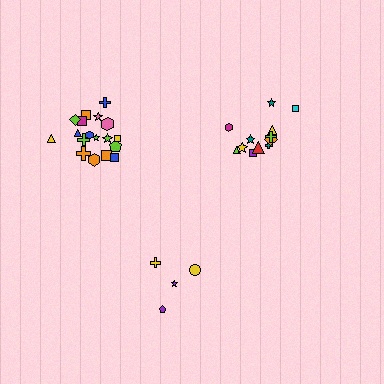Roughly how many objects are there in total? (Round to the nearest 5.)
Roughly 35 objects in total.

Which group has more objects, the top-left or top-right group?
The top-left group.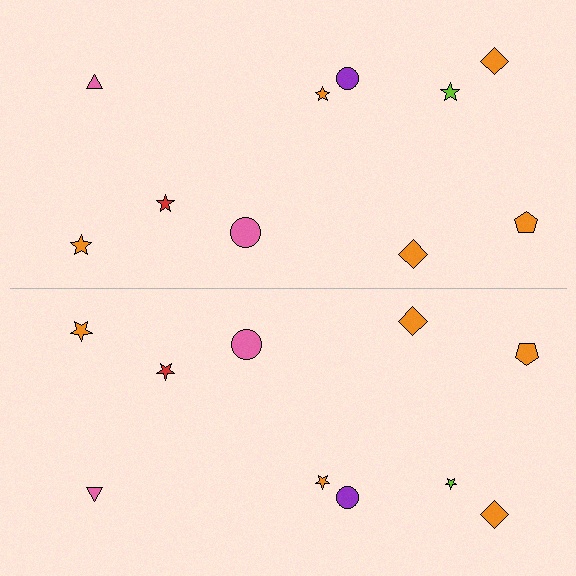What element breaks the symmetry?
The lime star on the bottom side has a different size than its mirror counterpart.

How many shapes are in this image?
There are 20 shapes in this image.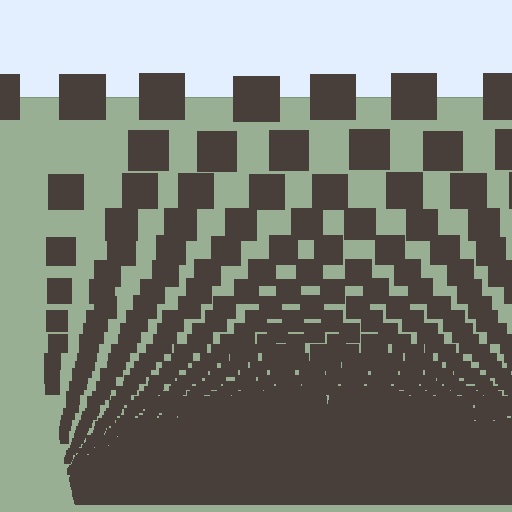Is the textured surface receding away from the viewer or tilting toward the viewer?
The surface appears to tilt toward the viewer. Texture elements get larger and sparser toward the top.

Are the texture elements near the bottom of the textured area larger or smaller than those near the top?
Smaller. The gradient is inverted — elements near the bottom are smaller and denser.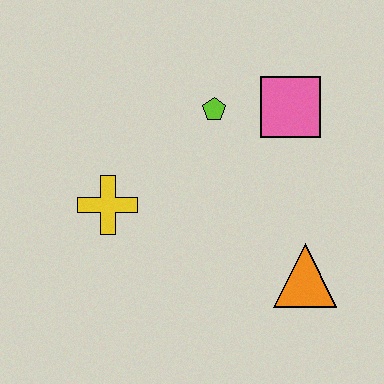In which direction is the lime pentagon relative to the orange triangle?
The lime pentagon is above the orange triangle.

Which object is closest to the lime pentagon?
The pink square is closest to the lime pentagon.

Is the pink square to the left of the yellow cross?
No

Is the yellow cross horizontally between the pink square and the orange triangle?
No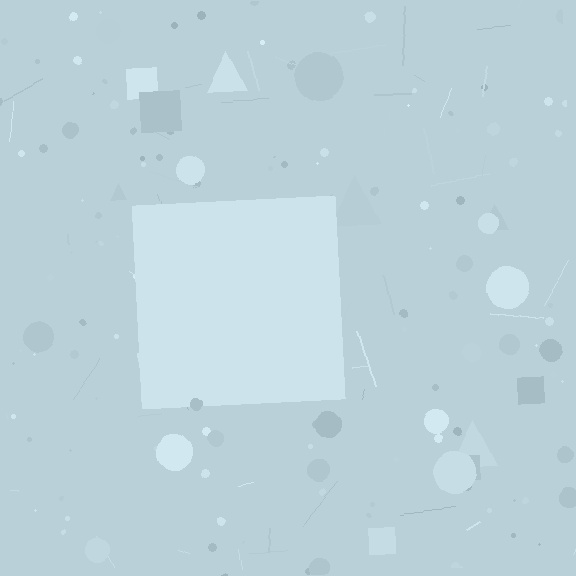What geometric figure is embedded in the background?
A square is embedded in the background.